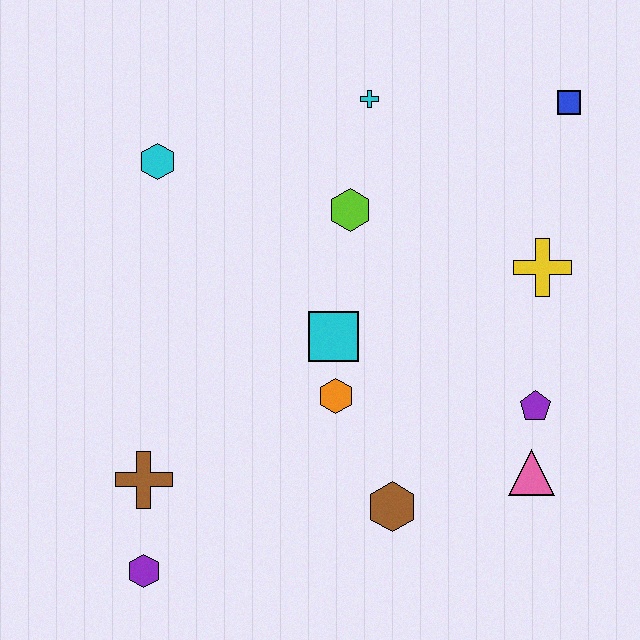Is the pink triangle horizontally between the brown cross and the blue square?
Yes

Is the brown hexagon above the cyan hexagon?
No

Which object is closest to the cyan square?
The orange hexagon is closest to the cyan square.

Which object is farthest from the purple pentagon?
The cyan hexagon is farthest from the purple pentagon.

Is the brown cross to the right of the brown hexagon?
No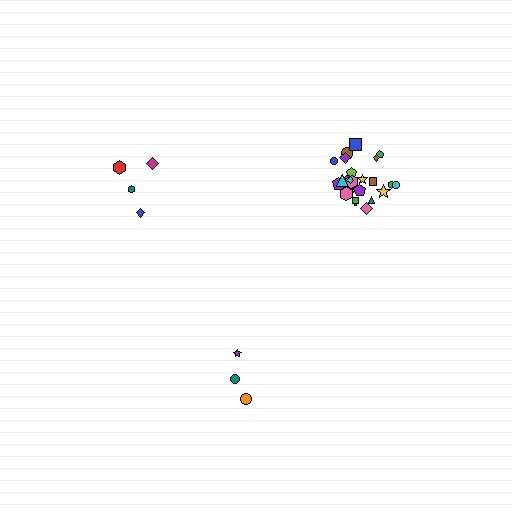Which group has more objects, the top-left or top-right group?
The top-right group.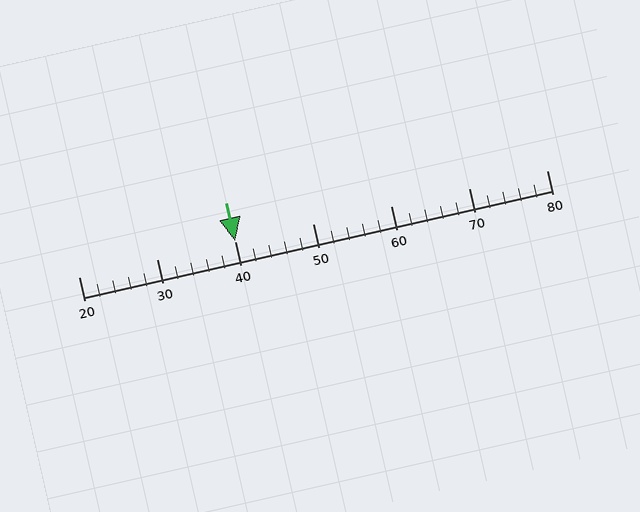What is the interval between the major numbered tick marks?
The major tick marks are spaced 10 units apart.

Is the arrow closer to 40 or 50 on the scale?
The arrow is closer to 40.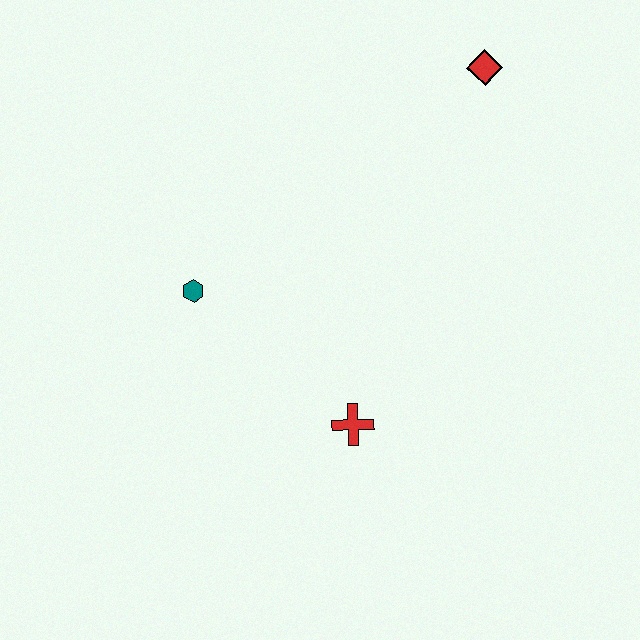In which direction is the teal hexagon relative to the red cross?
The teal hexagon is to the left of the red cross.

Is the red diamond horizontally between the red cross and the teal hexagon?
No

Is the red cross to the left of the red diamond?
Yes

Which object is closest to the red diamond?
The teal hexagon is closest to the red diamond.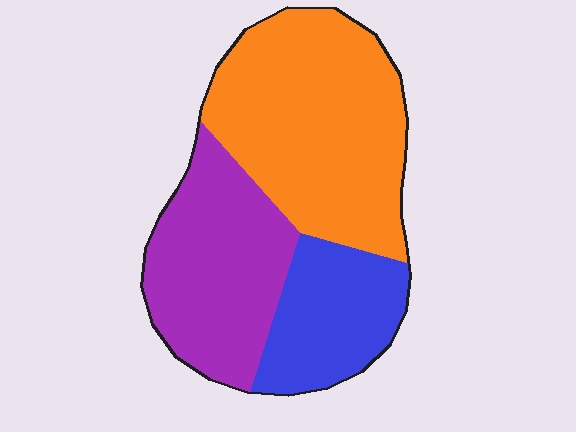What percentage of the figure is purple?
Purple takes up about one third (1/3) of the figure.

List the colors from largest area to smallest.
From largest to smallest: orange, purple, blue.